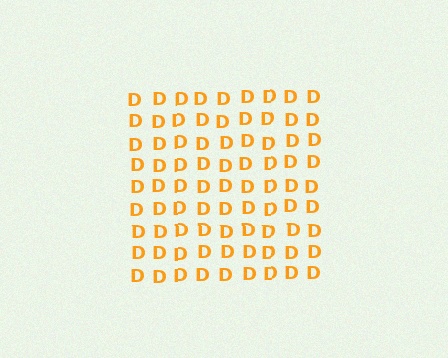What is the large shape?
The large shape is a square.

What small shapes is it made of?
It is made of small letter D's.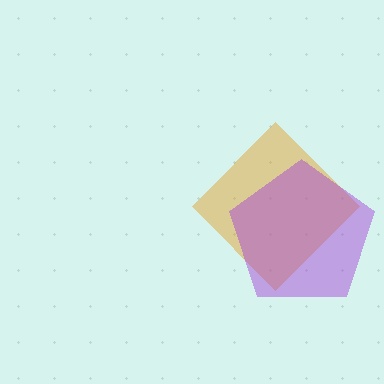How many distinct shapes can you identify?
There are 2 distinct shapes: an orange diamond, a purple pentagon.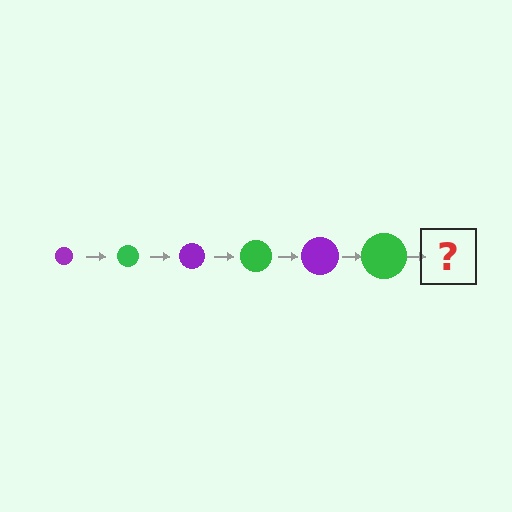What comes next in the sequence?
The next element should be a purple circle, larger than the previous one.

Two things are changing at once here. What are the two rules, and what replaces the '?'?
The two rules are that the circle grows larger each step and the color cycles through purple and green. The '?' should be a purple circle, larger than the previous one.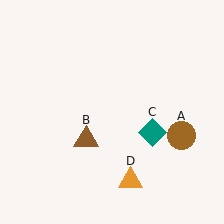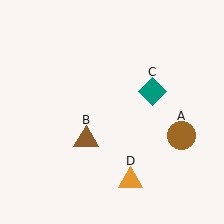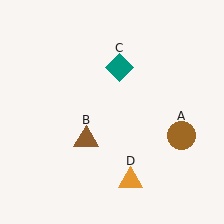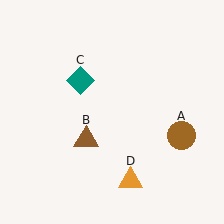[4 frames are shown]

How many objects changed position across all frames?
1 object changed position: teal diamond (object C).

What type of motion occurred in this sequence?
The teal diamond (object C) rotated counterclockwise around the center of the scene.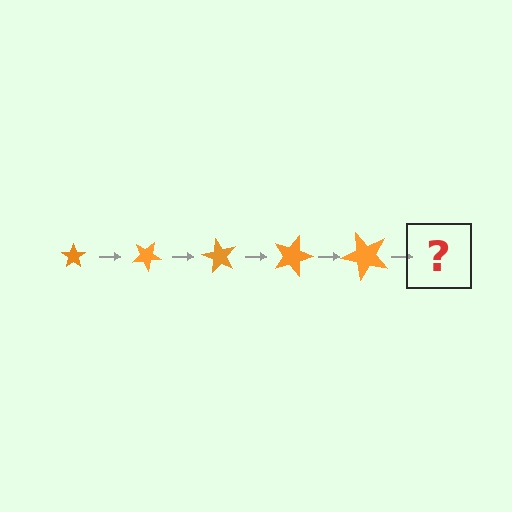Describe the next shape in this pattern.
It should be a star, larger than the previous one and rotated 150 degrees from the start.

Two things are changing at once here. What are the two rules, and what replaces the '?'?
The two rules are that the star grows larger each step and it rotates 30 degrees each step. The '?' should be a star, larger than the previous one and rotated 150 degrees from the start.